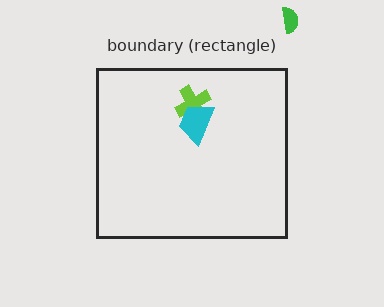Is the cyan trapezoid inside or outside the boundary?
Inside.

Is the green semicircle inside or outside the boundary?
Outside.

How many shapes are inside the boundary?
2 inside, 1 outside.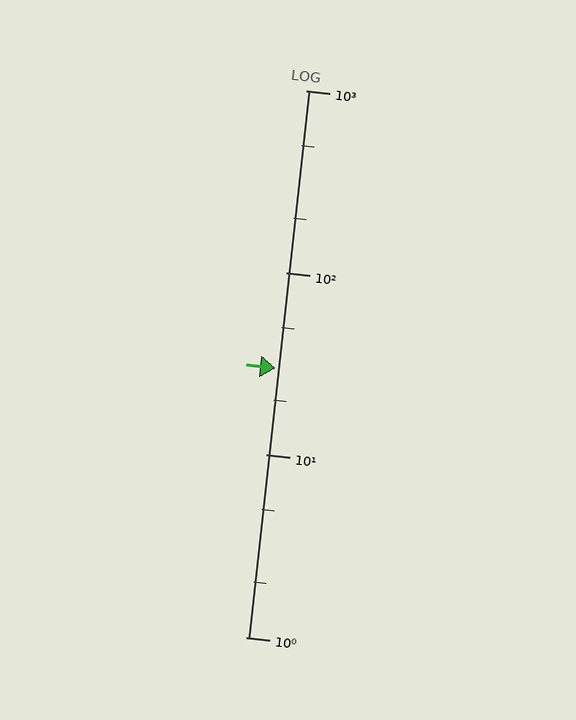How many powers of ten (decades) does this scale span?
The scale spans 3 decades, from 1 to 1000.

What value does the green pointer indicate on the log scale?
The pointer indicates approximately 30.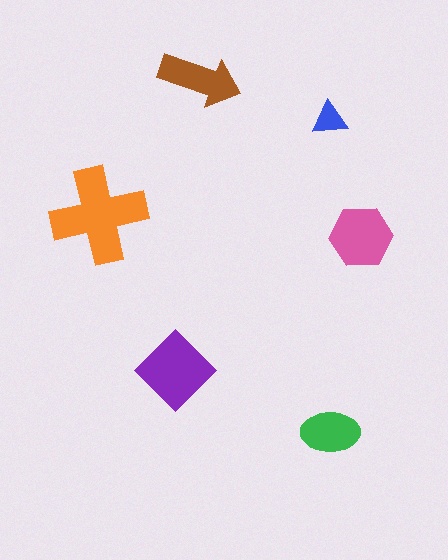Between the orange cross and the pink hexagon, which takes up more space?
The orange cross.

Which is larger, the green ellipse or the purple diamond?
The purple diamond.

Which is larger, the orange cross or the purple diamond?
The orange cross.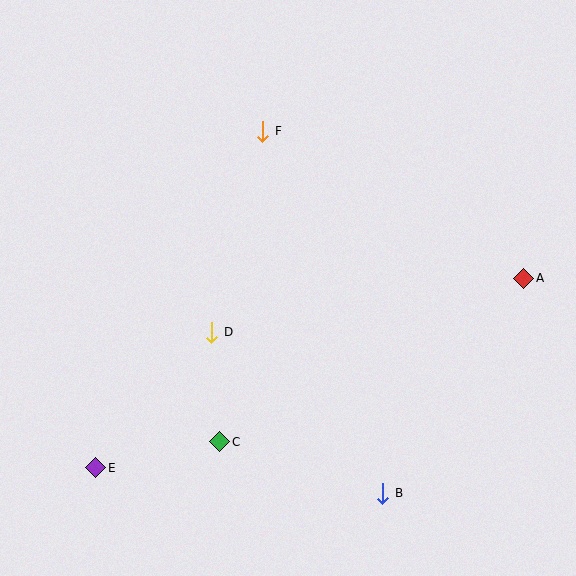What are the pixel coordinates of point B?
Point B is at (383, 493).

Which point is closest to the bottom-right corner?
Point B is closest to the bottom-right corner.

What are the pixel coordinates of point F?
Point F is at (263, 131).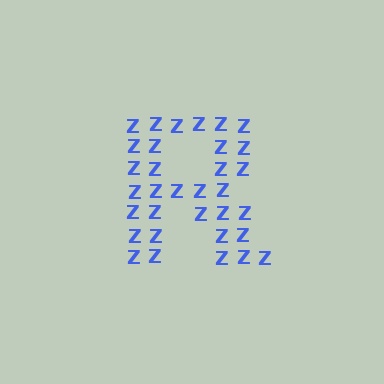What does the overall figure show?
The overall figure shows the letter R.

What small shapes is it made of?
It is made of small letter Z's.